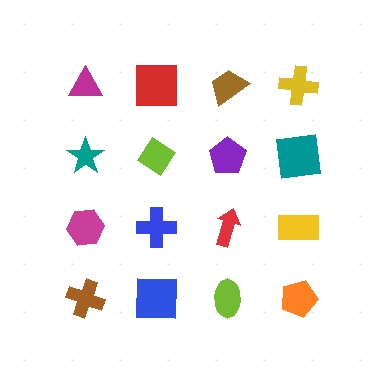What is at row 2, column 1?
A teal star.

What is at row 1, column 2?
A red square.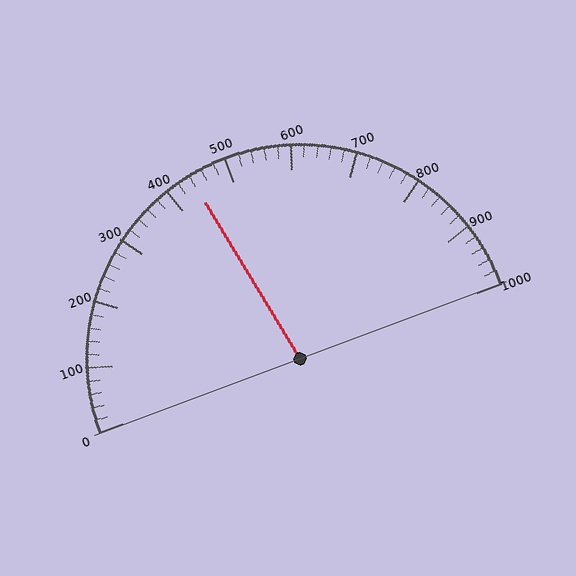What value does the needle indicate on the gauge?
The needle indicates approximately 440.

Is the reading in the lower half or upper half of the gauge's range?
The reading is in the lower half of the range (0 to 1000).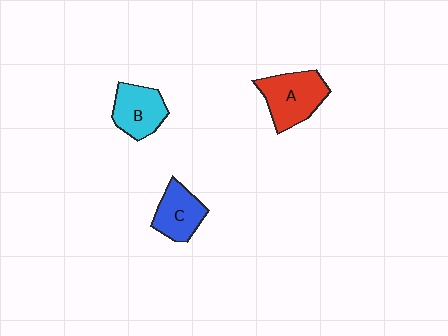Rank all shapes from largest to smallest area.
From largest to smallest: A (red), B (cyan), C (blue).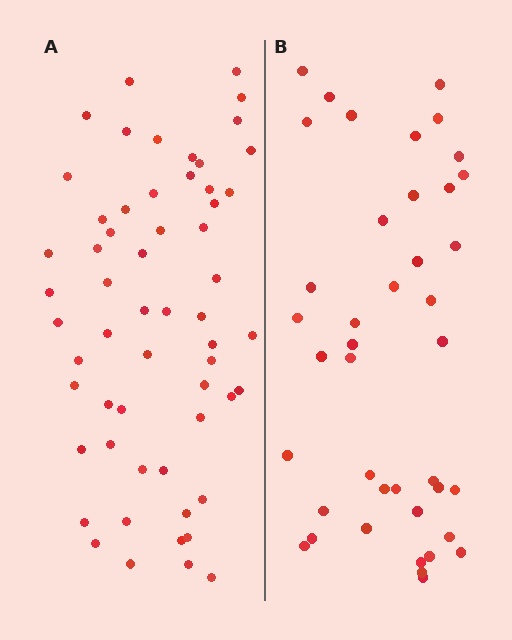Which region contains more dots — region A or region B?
Region A (the left region) has more dots.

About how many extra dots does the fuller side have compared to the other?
Region A has approximately 15 more dots than region B.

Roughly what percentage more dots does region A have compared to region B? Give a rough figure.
About 40% more.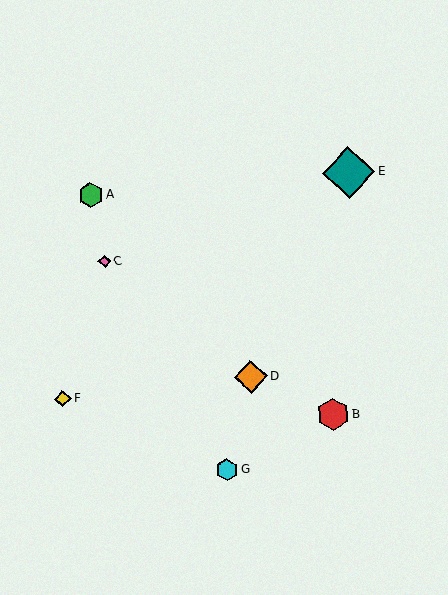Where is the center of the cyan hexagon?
The center of the cyan hexagon is at (227, 470).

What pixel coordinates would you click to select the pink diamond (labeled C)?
Click at (105, 261) to select the pink diamond C.